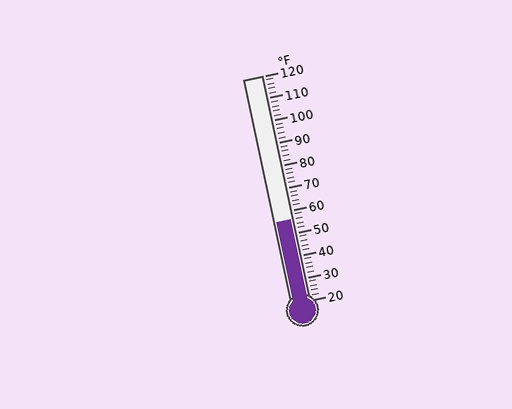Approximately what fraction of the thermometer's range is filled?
The thermometer is filled to approximately 35% of its range.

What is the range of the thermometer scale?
The thermometer scale ranges from 20°F to 120°F.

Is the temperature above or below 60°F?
The temperature is below 60°F.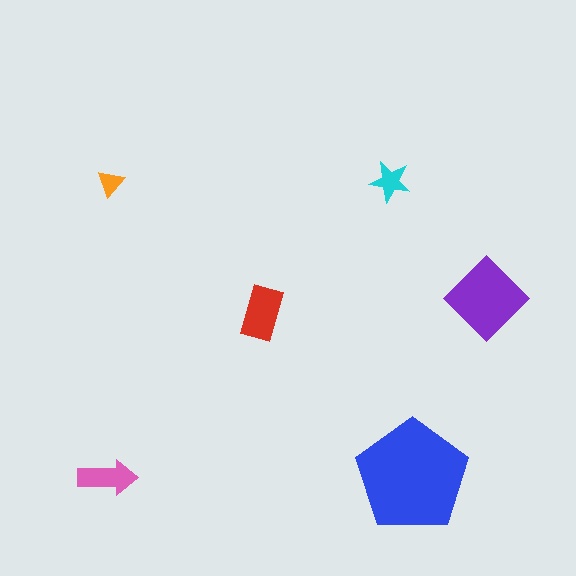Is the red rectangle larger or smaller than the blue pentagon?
Smaller.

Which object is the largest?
The blue pentagon.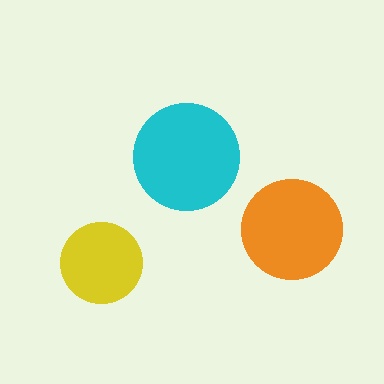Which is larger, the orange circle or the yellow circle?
The orange one.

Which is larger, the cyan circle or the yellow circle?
The cyan one.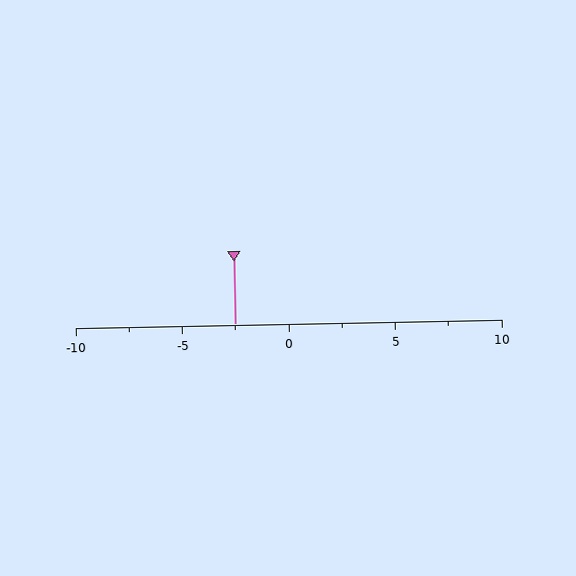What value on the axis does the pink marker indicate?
The marker indicates approximately -2.5.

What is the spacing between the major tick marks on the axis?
The major ticks are spaced 5 apart.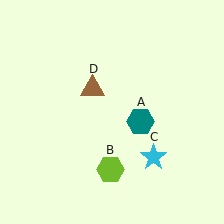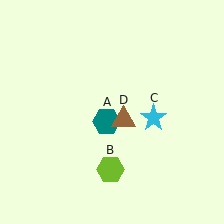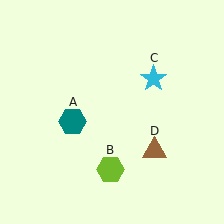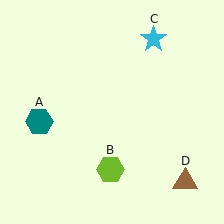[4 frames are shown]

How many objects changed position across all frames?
3 objects changed position: teal hexagon (object A), cyan star (object C), brown triangle (object D).